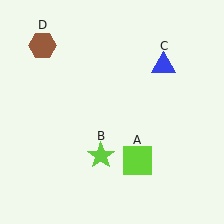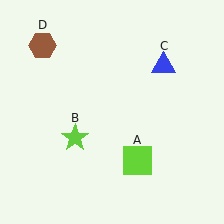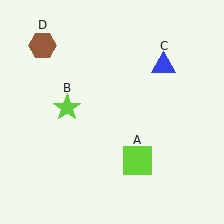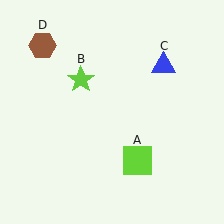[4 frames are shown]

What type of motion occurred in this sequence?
The lime star (object B) rotated clockwise around the center of the scene.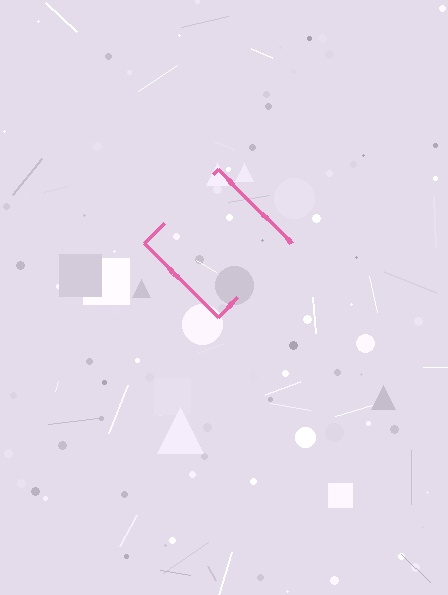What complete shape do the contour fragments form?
The contour fragments form a diamond.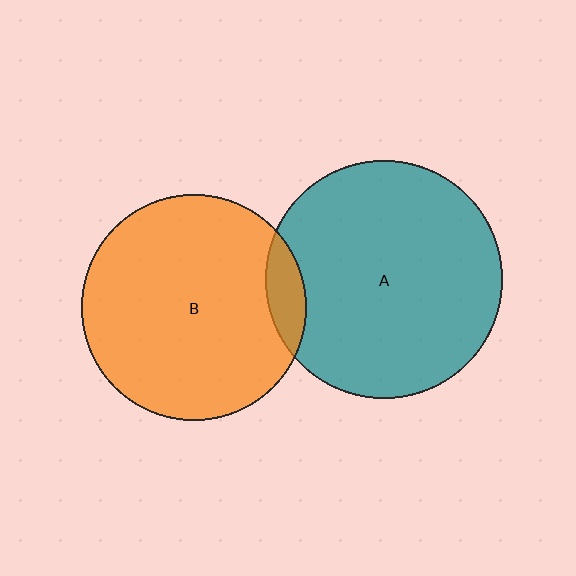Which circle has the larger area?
Circle A (teal).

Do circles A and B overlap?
Yes.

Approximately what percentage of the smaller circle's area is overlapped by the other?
Approximately 10%.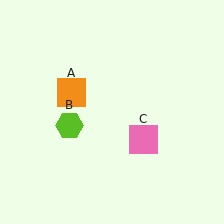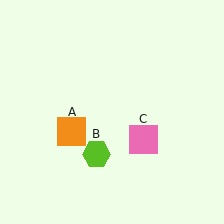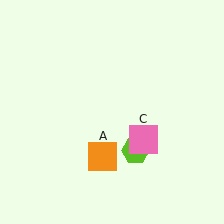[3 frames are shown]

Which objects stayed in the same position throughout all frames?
Pink square (object C) remained stationary.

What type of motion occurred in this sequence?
The orange square (object A), lime hexagon (object B) rotated counterclockwise around the center of the scene.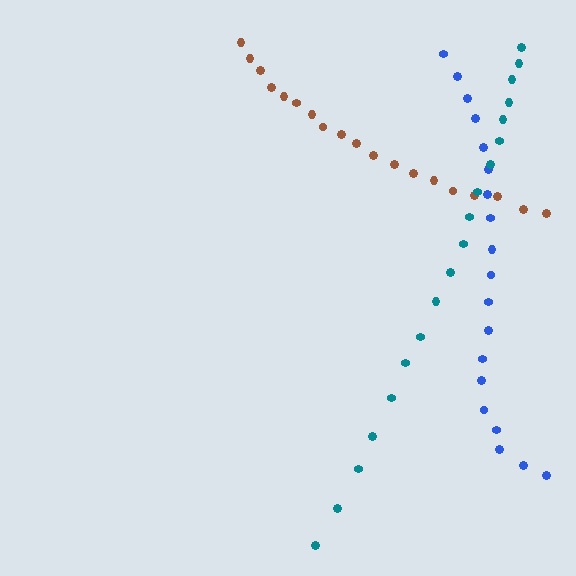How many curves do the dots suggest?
There are 3 distinct paths.